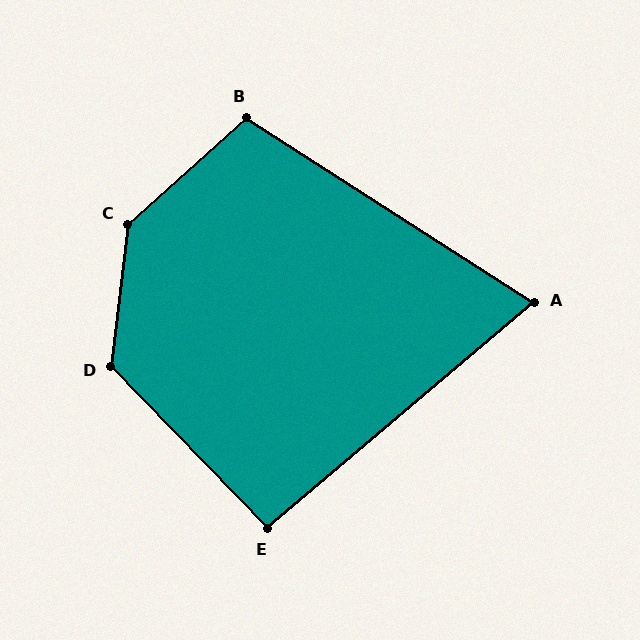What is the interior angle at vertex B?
Approximately 106 degrees (obtuse).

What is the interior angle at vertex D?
Approximately 129 degrees (obtuse).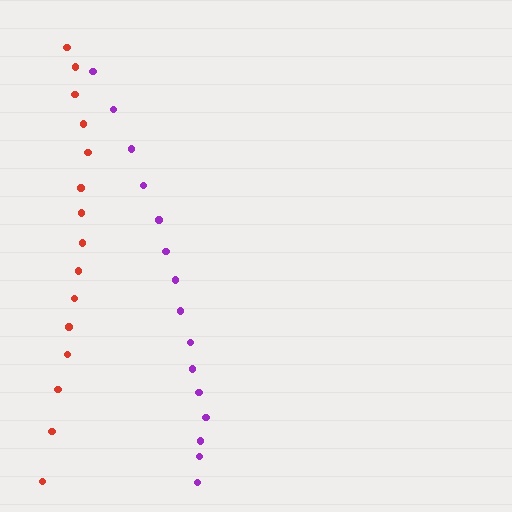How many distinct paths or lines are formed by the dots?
There are 2 distinct paths.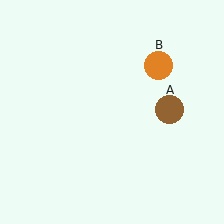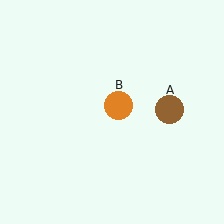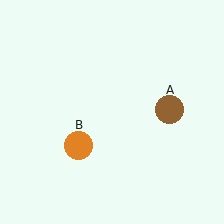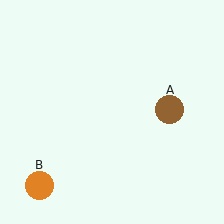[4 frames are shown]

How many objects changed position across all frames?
1 object changed position: orange circle (object B).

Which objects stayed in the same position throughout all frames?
Brown circle (object A) remained stationary.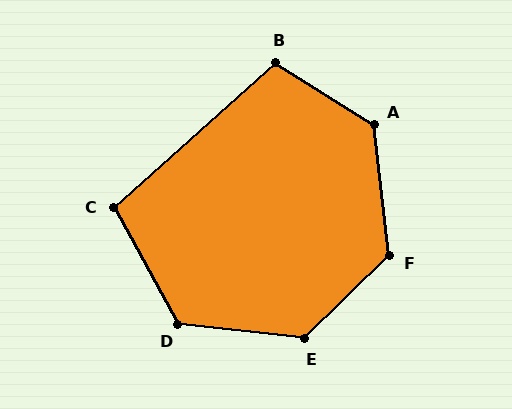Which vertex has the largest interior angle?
E, at approximately 129 degrees.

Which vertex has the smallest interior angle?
C, at approximately 103 degrees.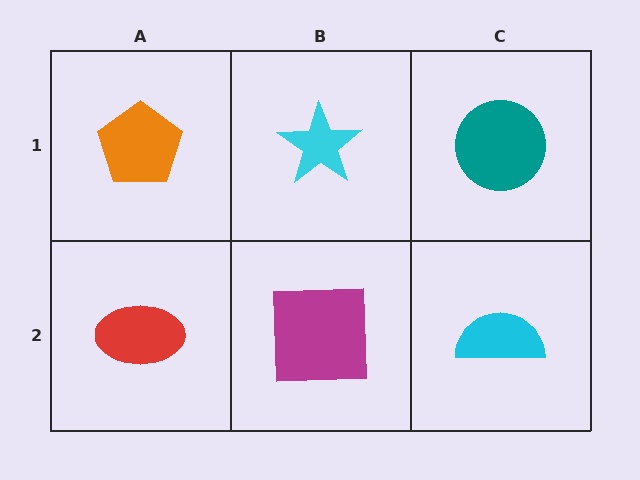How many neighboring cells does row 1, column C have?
2.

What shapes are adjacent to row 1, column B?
A magenta square (row 2, column B), an orange pentagon (row 1, column A), a teal circle (row 1, column C).